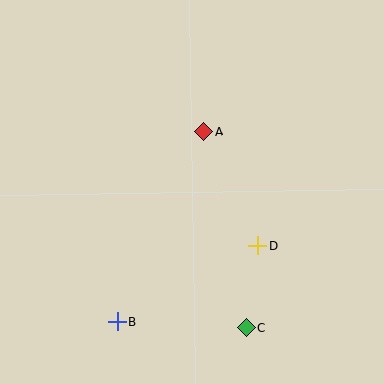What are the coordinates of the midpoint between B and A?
The midpoint between B and A is at (161, 227).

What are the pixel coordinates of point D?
Point D is at (257, 246).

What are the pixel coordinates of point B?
Point B is at (117, 322).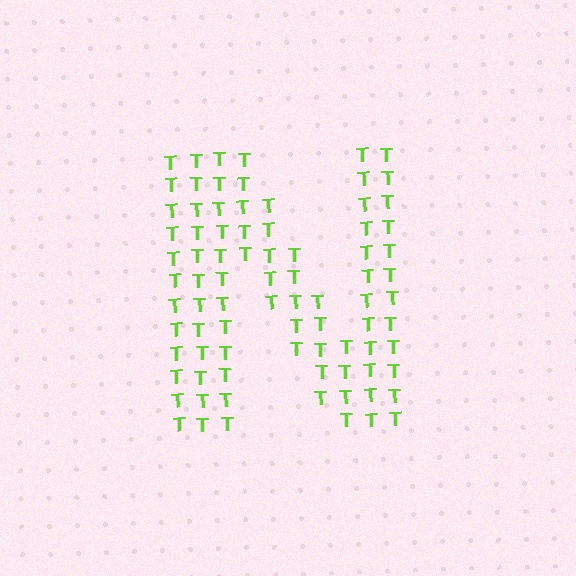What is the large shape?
The large shape is the letter N.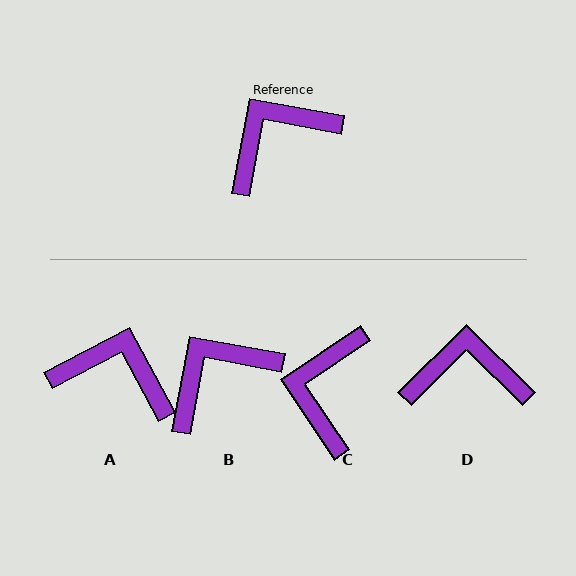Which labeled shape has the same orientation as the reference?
B.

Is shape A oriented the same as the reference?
No, it is off by about 51 degrees.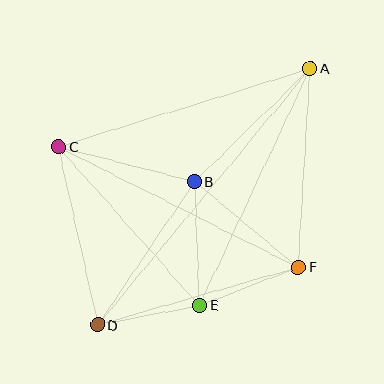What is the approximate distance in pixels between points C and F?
The distance between C and F is approximately 268 pixels.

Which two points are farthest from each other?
Points A and D are farthest from each other.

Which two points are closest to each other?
Points D and E are closest to each other.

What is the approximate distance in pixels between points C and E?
The distance between C and E is approximately 212 pixels.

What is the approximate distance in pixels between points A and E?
The distance between A and E is approximately 262 pixels.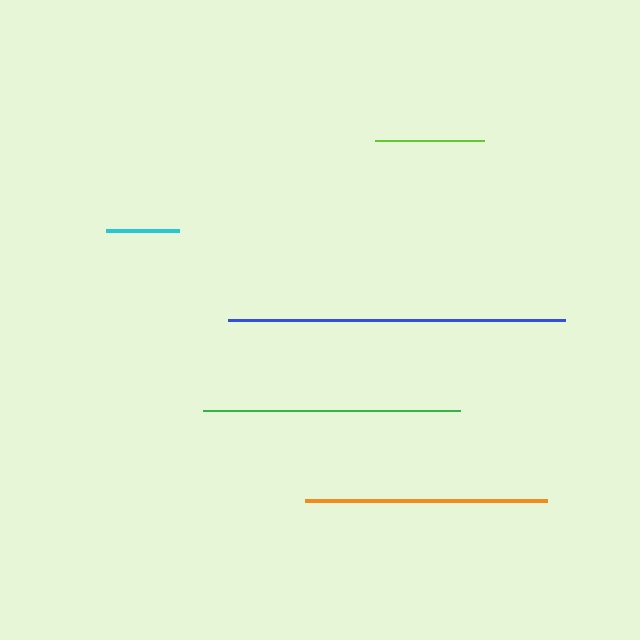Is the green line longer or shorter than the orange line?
The green line is longer than the orange line.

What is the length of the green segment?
The green segment is approximately 257 pixels long.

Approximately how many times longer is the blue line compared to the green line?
The blue line is approximately 1.3 times the length of the green line.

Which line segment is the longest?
The blue line is the longest at approximately 337 pixels.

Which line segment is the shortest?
The cyan line is the shortest at approximately 72 pixels.